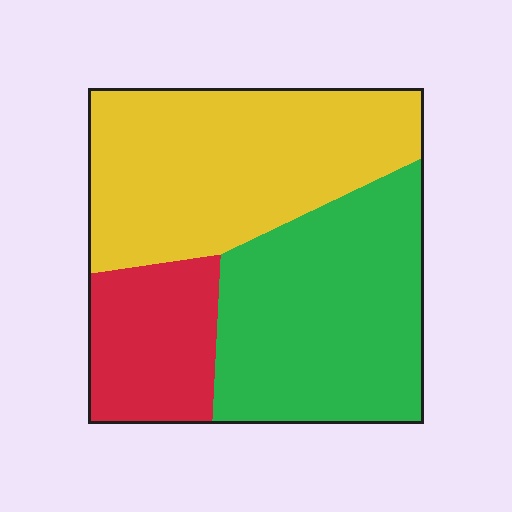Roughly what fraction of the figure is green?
Green takes up about two fifths (2/5) of the figure.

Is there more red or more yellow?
Yellow.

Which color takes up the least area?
Red, at roughly 20%.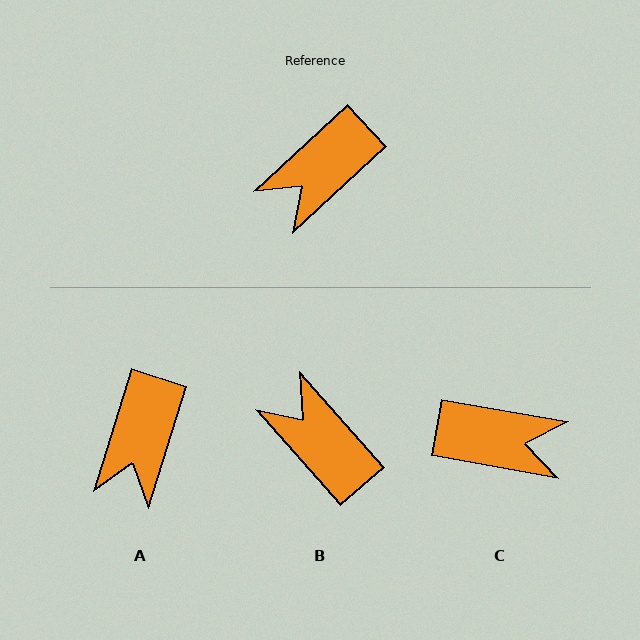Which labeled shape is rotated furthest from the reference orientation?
C, about 127 degrees away.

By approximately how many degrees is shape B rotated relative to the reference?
Approximately 91 degrees clockwise.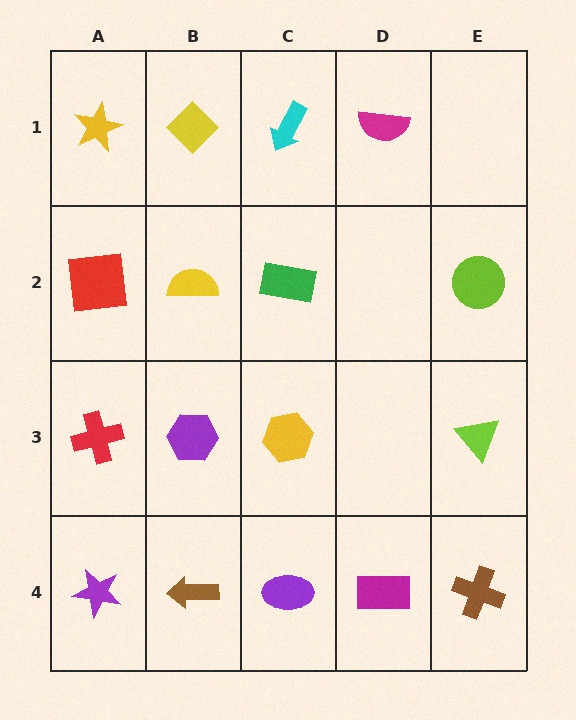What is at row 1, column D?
A magenta semicircle.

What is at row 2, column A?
A red square.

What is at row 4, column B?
A brown arrow.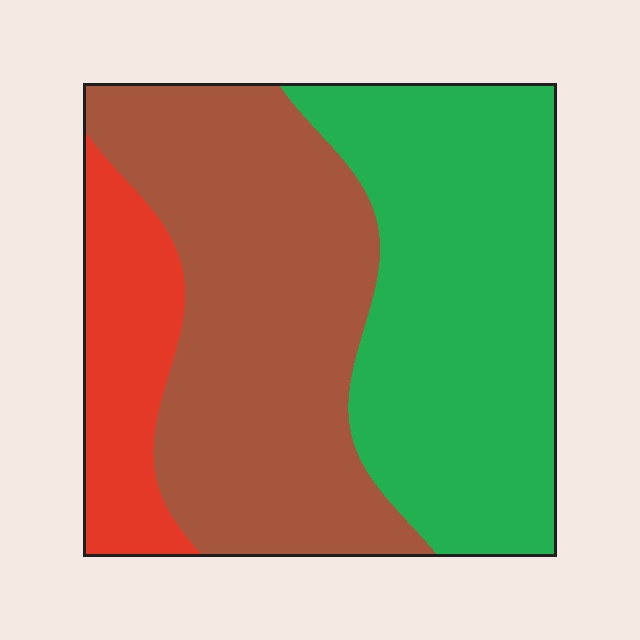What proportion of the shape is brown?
Brown covers about 45% of the shape.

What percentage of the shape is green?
Green covers around 40% of the shape.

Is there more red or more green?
Green.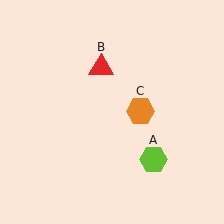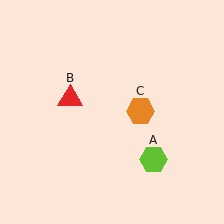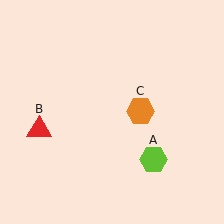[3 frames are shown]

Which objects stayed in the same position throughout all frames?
Lime hexagon (object A) and orange hexagon (object C) remained stationary.